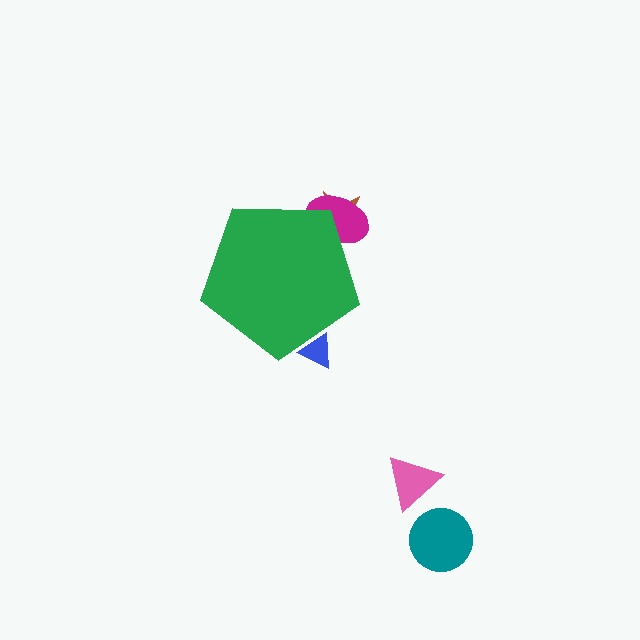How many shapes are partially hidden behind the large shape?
3 shapes are partially hidden.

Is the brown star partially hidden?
Yes, the brown star is partially hidden behind the green pentagon.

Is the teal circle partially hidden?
No, the teal circle is fully visible.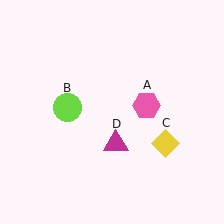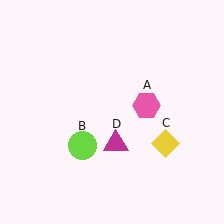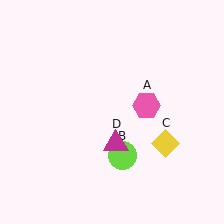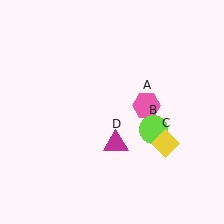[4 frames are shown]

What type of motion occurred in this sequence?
The lime circle (object B) rotated counterclockwise around the center of the scene.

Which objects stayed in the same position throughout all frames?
Pink hexagon (object A) and yellow diamond (object C) and magenta triangle (object D) remained stationary.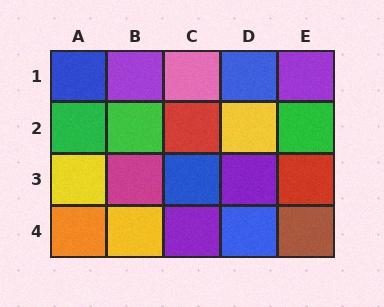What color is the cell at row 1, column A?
Blue.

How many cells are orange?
1 cell is orange.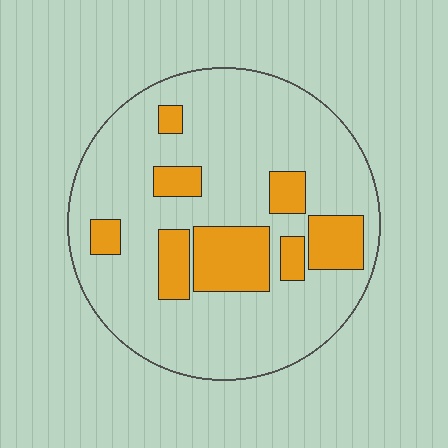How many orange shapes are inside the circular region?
8.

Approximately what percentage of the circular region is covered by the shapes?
Approximately 20%.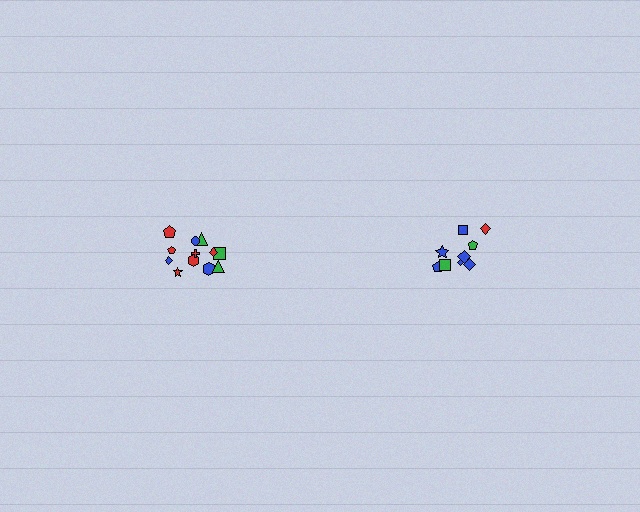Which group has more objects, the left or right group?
The left group.